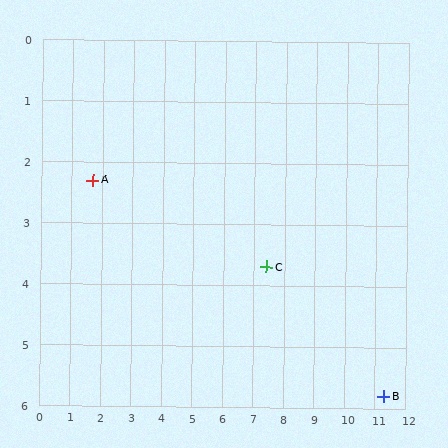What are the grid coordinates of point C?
Point C is at approximately (7.4, 3.7).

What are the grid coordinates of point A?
Point A is at approximately (1.7, 2.3).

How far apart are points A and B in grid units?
Points A and B are about 10.2 grid units apart.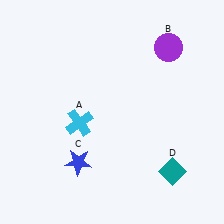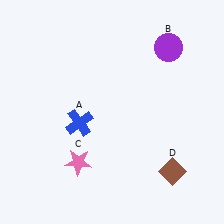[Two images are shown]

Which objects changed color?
A changed from cyan to blue. C changed from blue to pink. D changed from teal to brown.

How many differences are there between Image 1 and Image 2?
There are 3 differences between the two images.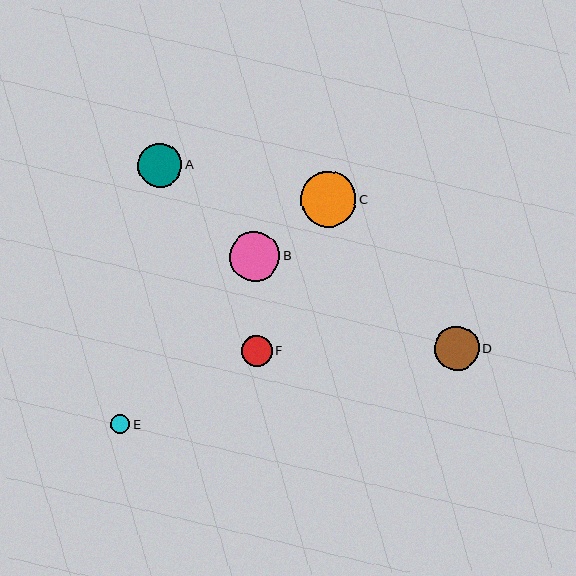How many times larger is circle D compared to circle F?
Circle D is approximately 1.4 times the size of circle F.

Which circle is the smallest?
Circle E is the smallest with a size of approximately 19 pixels.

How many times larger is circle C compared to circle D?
Circle C is approximately 1.3 times the size of circle D.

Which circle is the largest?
Circle C is the largest with a size of approximately 56 pixels.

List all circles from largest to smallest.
From largest to smallest: C, B, A, D, F, E.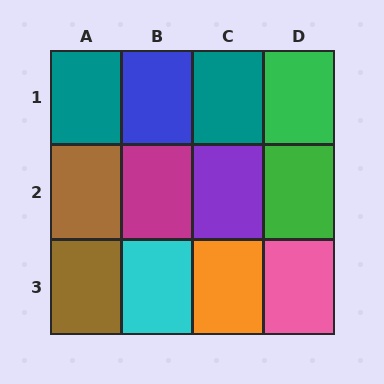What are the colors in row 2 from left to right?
Brown, magenta, purple, green.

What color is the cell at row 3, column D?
Pink.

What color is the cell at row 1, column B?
Blue.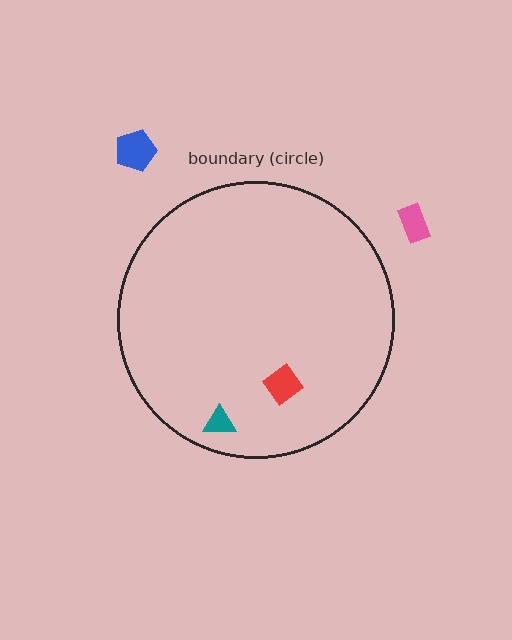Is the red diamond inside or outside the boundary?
Inside.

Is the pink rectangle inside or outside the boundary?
Outside.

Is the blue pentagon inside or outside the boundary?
Outside.